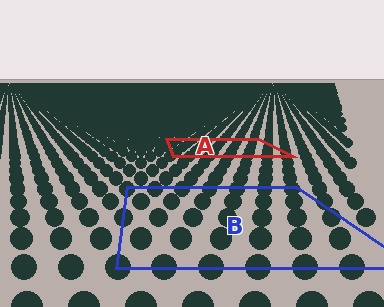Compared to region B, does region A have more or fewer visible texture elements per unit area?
Region A has more texture elements per unit area — they are packed more densely because it is farther away.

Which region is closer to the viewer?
Region B is closer. The texture elements there are larger and more spread out.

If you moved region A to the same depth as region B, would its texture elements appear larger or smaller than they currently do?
They would appear larger. At a closer depth, the same texture elements are projected at a bigger on-screen size.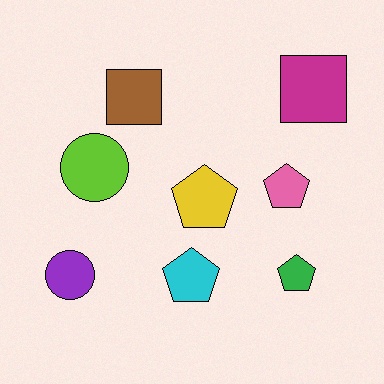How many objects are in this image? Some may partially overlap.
There are 8 objects.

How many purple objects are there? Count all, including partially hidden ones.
There is 1 purple object.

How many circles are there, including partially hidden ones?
There are 2 circles.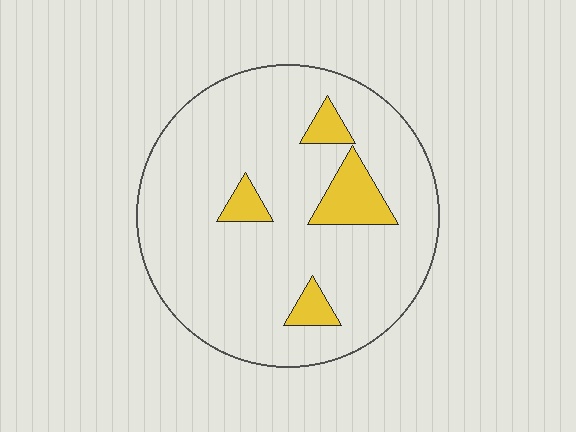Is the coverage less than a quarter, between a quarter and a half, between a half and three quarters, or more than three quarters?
Less than a quarter.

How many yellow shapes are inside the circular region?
4.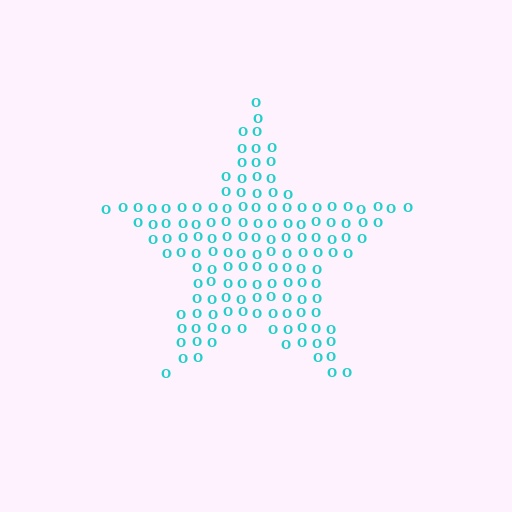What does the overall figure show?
The overall figure shows a star.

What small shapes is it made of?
It is made of small letter O's.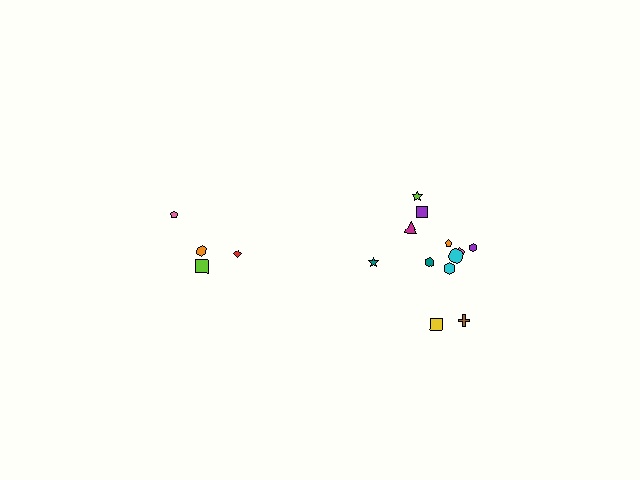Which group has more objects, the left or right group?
The right group.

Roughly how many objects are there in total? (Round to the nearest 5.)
Roughly 15 objects in total.